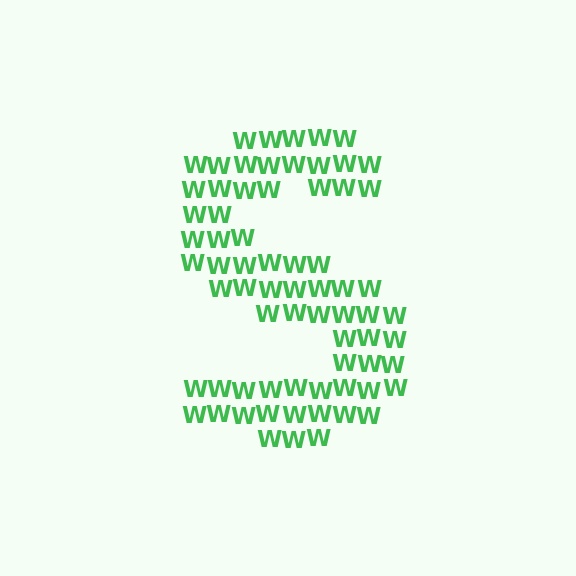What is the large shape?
The large shape is the letter S.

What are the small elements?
The small elements are letter W's.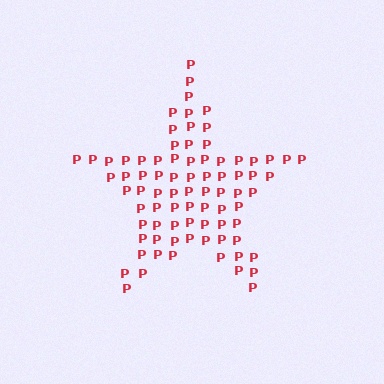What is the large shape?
The large shape is a star.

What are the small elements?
The small elements are letter P's.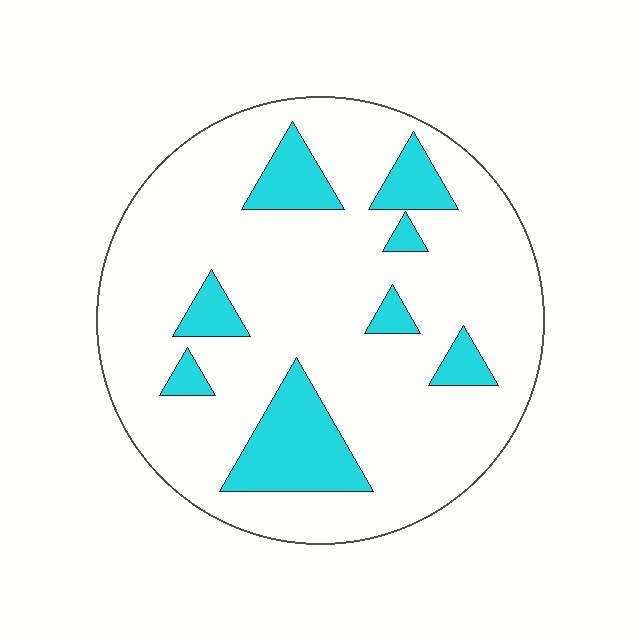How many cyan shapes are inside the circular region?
8.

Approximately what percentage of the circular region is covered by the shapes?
Approximately 15%.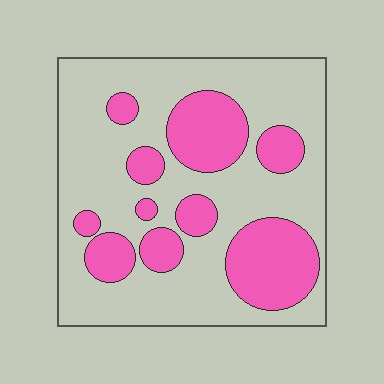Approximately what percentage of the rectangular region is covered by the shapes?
Approximately 30%.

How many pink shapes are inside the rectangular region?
10.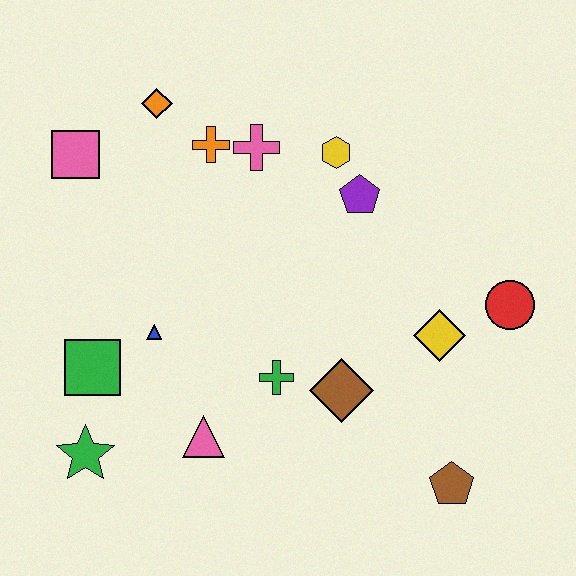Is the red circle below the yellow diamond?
No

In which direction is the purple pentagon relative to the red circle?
The purple pentagon is to the left of the red circle.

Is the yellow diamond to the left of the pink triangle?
No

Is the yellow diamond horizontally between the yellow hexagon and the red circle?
Yes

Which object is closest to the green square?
The blue triangle is closest to the green square.